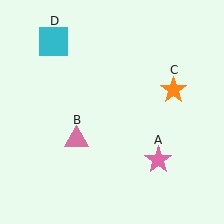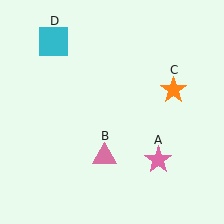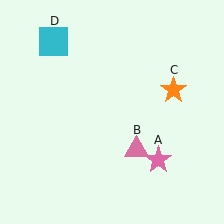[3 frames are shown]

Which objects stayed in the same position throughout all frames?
Pink star (object A) and orange star (object C) and cyan square (object D) remained stationary.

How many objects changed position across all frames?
1 object changed position: pink triangle (object B).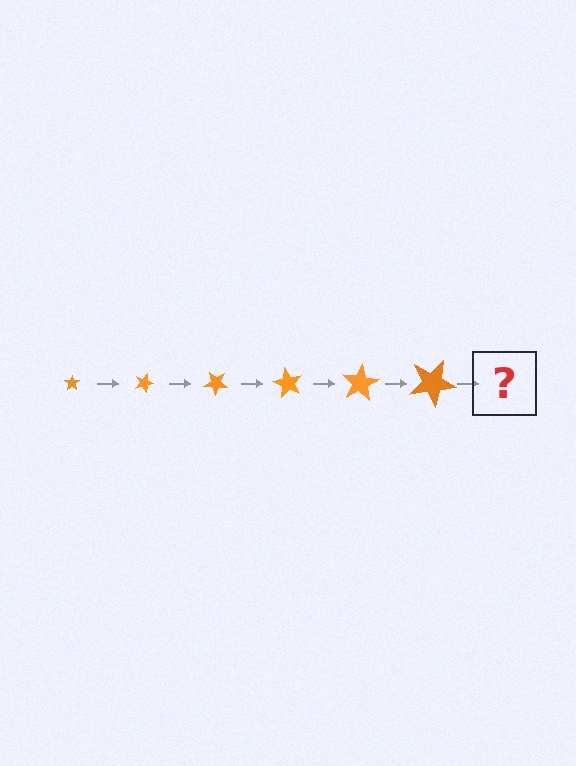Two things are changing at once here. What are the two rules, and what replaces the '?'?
The two rules are that the star grows larger each step and it rotates 20 degrees each step. The '?' should be a star, larger than the previous one and rotated 120 degrees from the start.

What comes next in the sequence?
The next element should be a star, larger than the previous one and rotated 120 degrees from the start.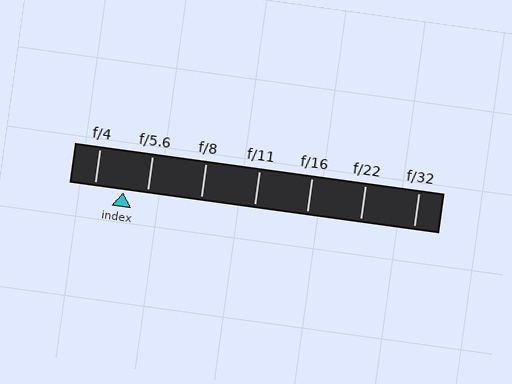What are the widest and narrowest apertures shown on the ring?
The widest aperture shown is f/4 and the narrowest is f/32.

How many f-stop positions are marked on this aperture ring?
There are 7 f-stop positions marked.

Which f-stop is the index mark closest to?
The index mark is closest to f/5.6.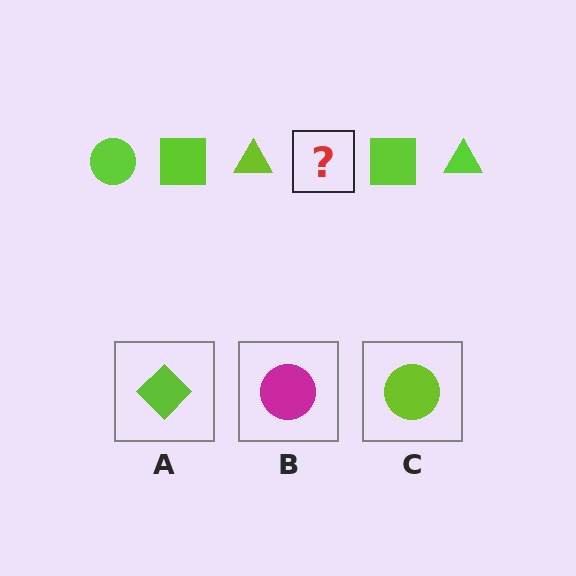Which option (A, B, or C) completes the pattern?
C.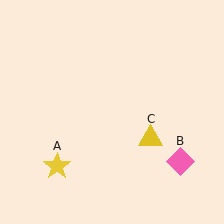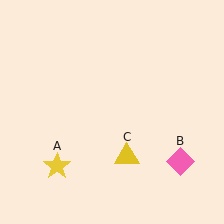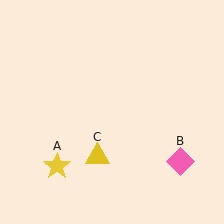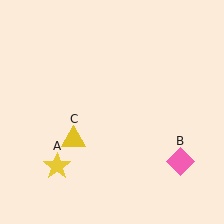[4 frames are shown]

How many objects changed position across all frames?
1 object changed position: yellow triangle (object C).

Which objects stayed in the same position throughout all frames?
Yellow star (object A) and pink diamond (object B) remained stationary.